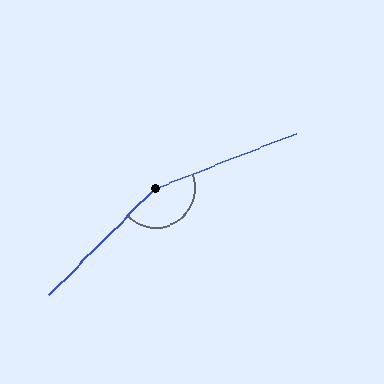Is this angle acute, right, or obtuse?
It is obtuse.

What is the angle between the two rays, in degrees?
Approximately 156 degrees.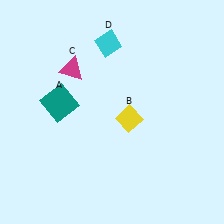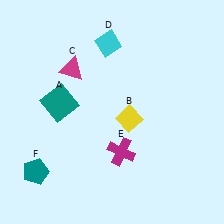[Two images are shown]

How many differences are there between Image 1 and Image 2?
There are 2 differences between the two images.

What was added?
A magenta cross (E), a teal pentagon (F) were added in Image 2.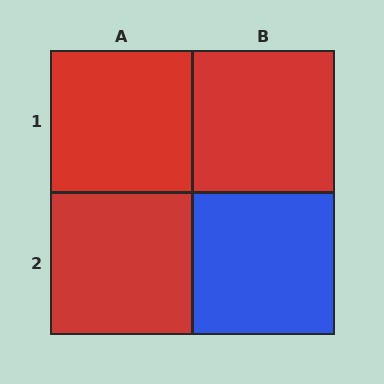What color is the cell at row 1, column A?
Red.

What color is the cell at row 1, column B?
Red.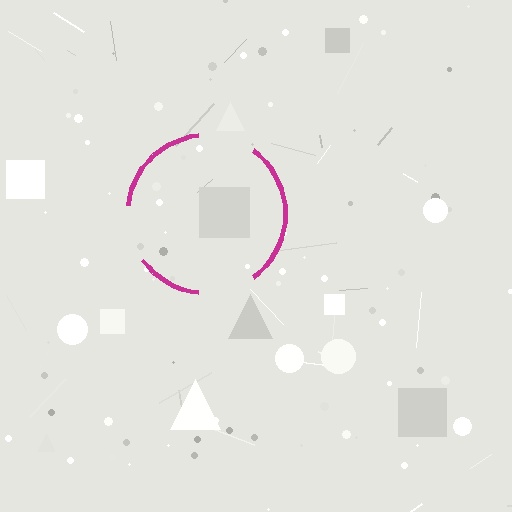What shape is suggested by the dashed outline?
The dashed outline suggests a circle.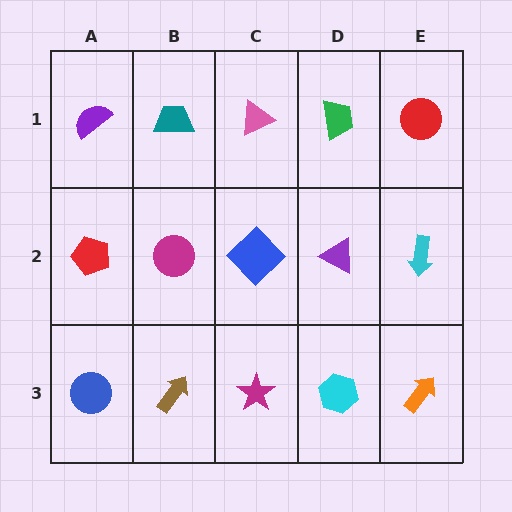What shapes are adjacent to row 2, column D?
A green trapezoid (row 1, column D), a cyan hexagon (row 3, column D), a blue diamond (row 2, column C), a cyan arrow (row 2, column E).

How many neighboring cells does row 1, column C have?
3.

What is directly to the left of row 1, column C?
A teal trapezoid.